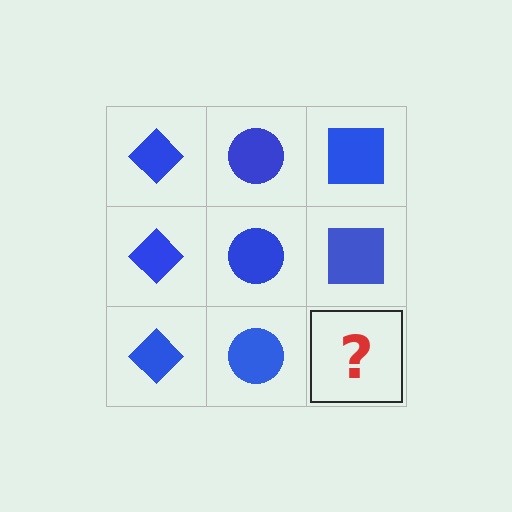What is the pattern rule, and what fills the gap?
The rule is that each column has a consistent shape. The gap should be filled with a blue square.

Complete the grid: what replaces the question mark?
The question mark should be replaced with a blue square.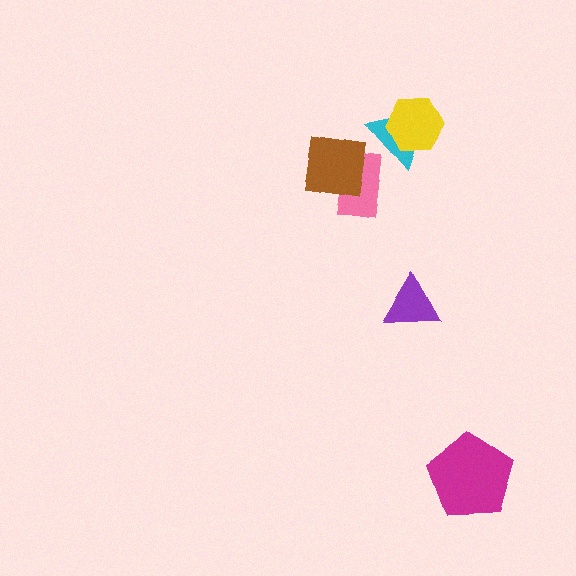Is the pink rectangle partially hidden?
Yes, it is partially covered by another shape.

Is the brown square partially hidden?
No, no other shape covers it.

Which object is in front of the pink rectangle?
The brown square is in front of the pink rectangle.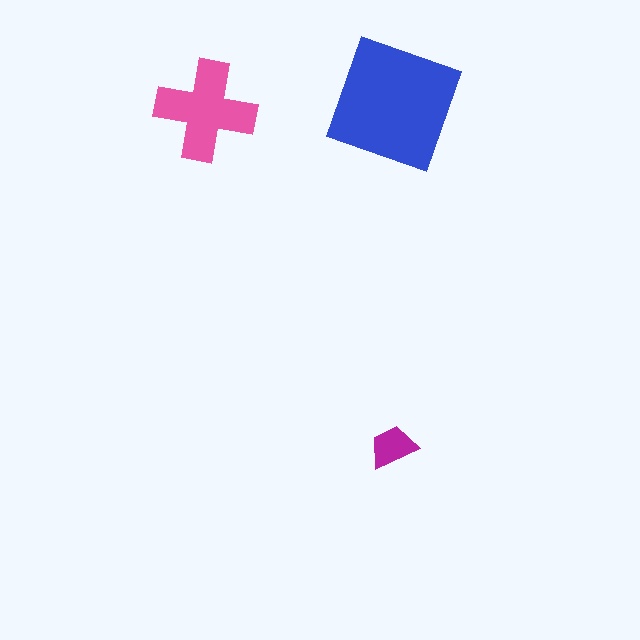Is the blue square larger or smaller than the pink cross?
Larger.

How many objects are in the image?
There are 3 objects in the image.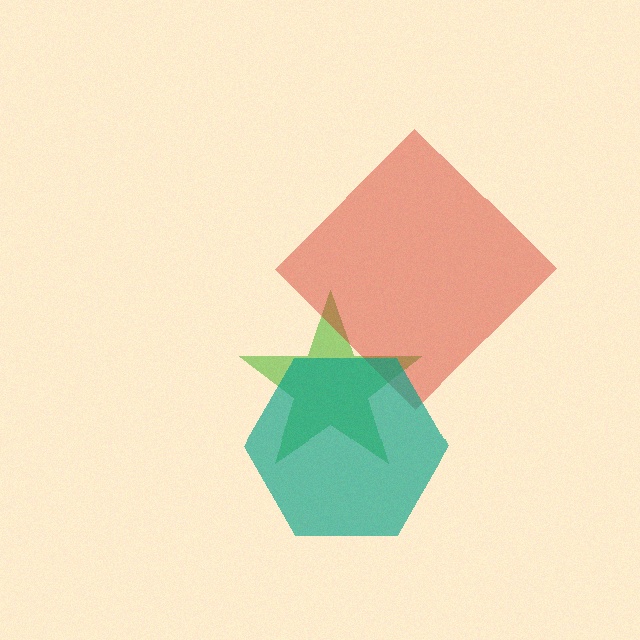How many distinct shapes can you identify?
There are 3 distinct shapes: a lime star, a red diamond, a teal hexagon.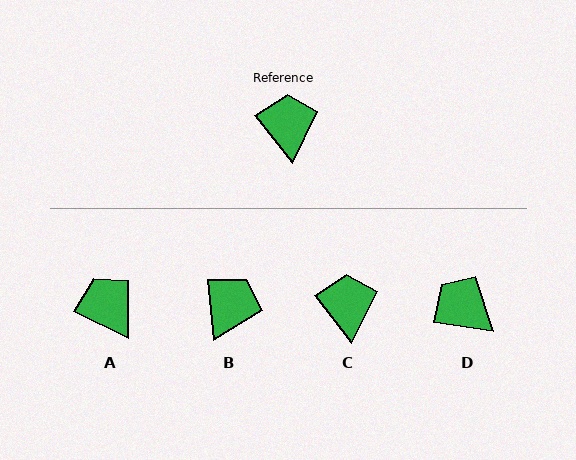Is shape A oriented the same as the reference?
No, it is off by about 27 degrees.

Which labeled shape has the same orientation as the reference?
C.